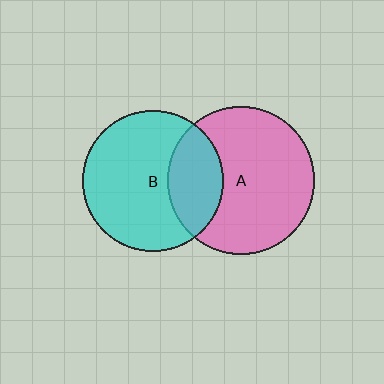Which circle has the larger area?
Circle A (pink).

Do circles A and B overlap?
Yes.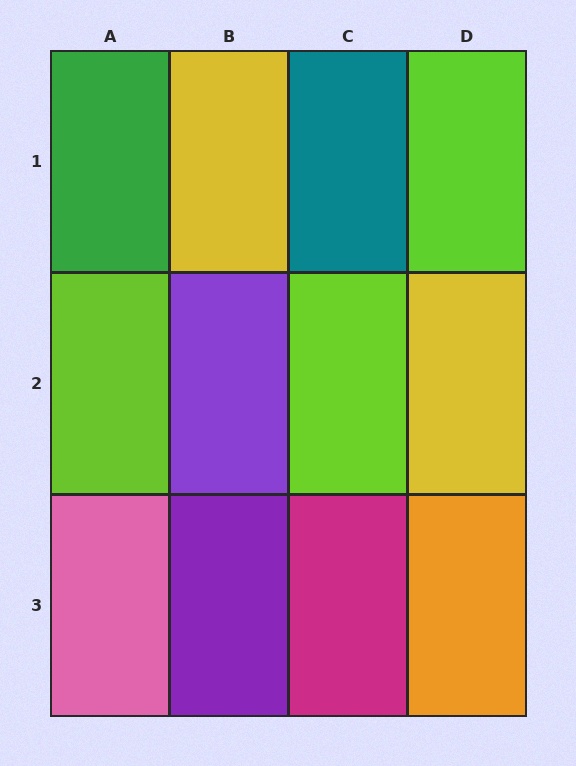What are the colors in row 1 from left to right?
Green, yellow, teal, lime.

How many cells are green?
1 cell is green.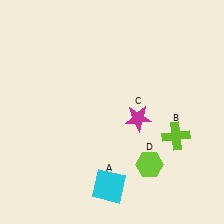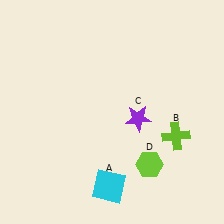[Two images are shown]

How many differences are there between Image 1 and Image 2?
There is 1 difference between the two images.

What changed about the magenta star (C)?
In Image 1, C is magenta. In Image 2, it changed to purple.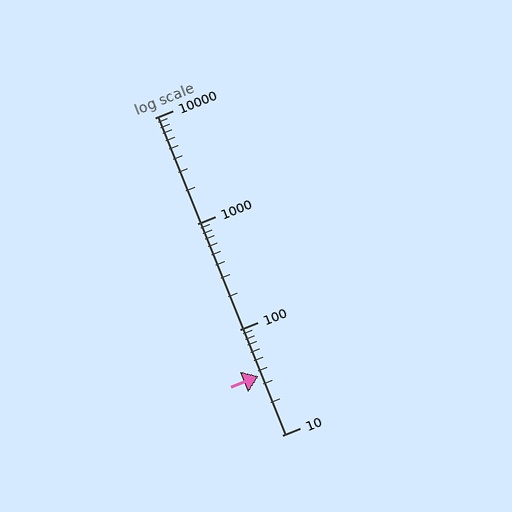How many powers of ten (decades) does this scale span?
The scale spans 3 decades, from 10 to 10000.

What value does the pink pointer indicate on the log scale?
The pointer indicates approximately 36.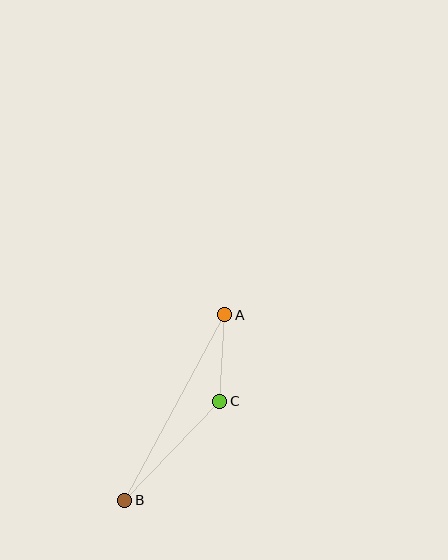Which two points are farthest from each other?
Points A and B are farthest from each other.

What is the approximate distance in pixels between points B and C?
The distance between B and C is approximately 137 pixels.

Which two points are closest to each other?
Points A and C are closest to each other.